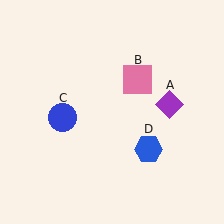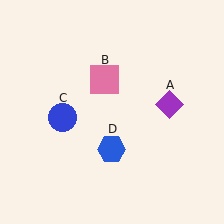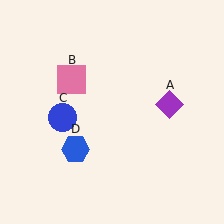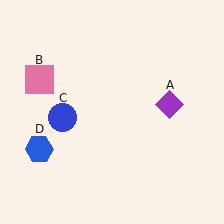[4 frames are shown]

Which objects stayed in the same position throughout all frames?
Purple diamond (object A) and blue circle (object C) remained stationary.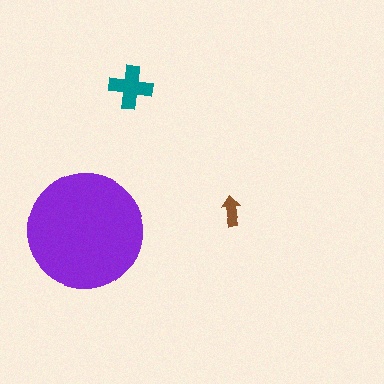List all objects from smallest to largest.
The brown arrow, the teal cross, the purple circle.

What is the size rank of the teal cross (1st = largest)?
2nd.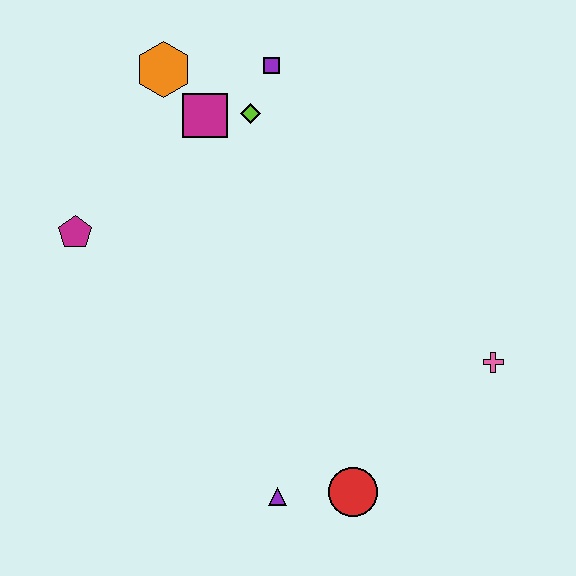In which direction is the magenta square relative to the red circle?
The magenta square is above the red circle.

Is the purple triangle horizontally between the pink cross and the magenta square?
Yes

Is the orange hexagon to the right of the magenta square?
No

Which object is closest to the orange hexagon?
The magenta square is closest to the orange hexagon.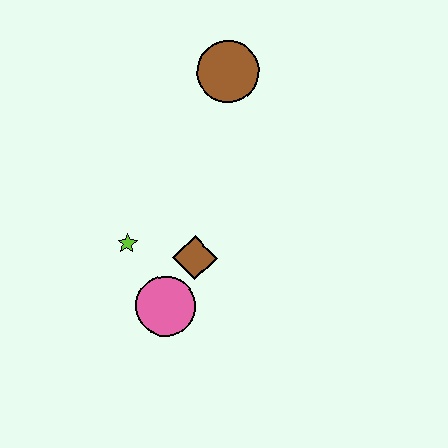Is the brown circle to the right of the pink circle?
Yes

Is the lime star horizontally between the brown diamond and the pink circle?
No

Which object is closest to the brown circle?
The brown diamond is closest to the brown circle.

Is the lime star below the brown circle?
Yes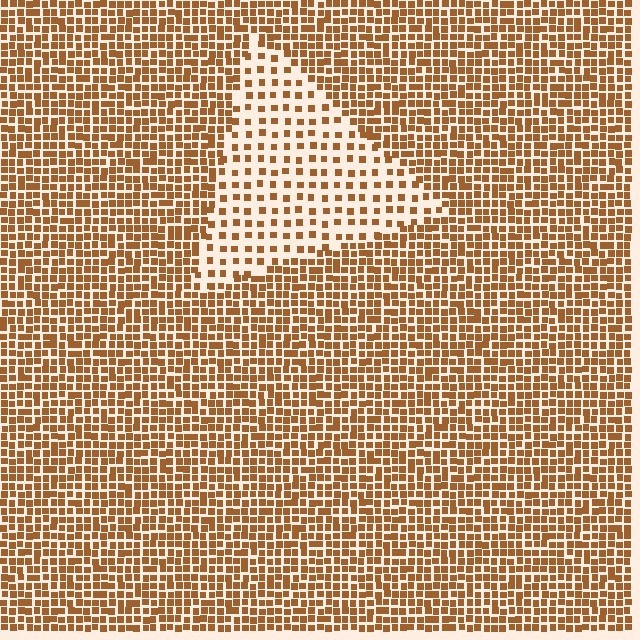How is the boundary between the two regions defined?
The boundary is defined by a change in element density (approximately 2.4x ratio). All elements are the same color, size, and shape.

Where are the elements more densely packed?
The elements are more densely packed outside the triangle boundary.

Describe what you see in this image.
The image contains small brown elements arranged at two different densities. A triangle-shaped region is visible where the elements are less densely packed than the surrounding area.